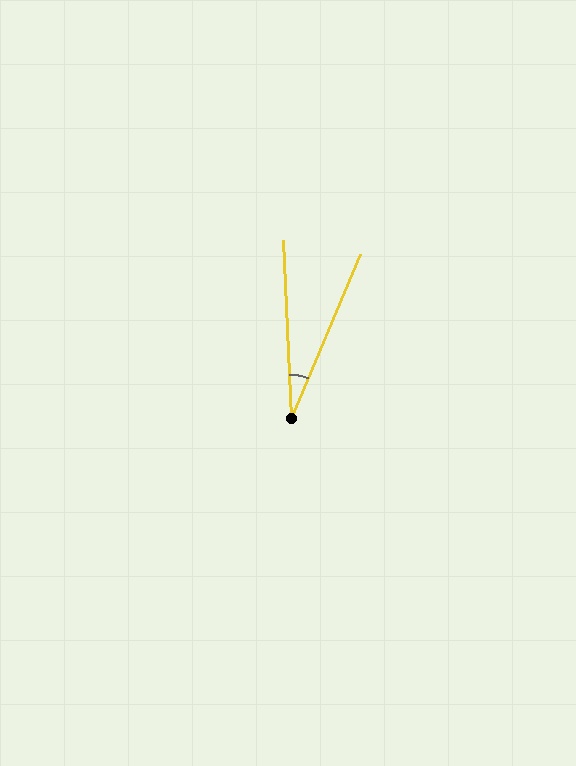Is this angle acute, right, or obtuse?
It is acute.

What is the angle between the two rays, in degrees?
Approximately 25 degrees.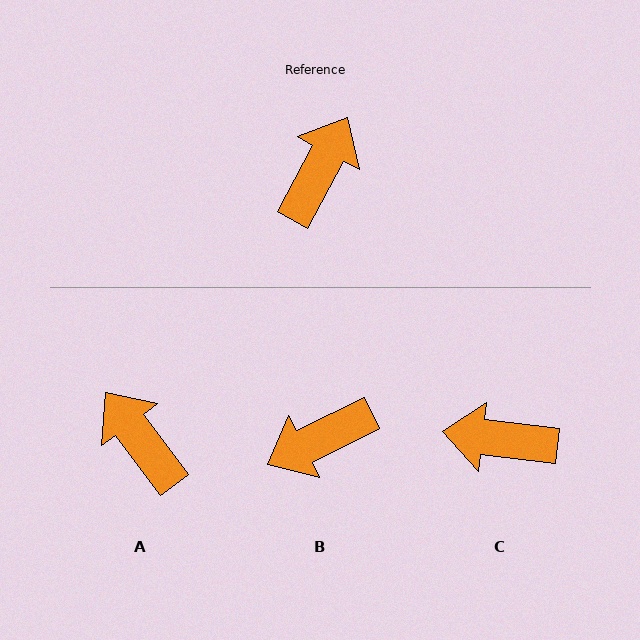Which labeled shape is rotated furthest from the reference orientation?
B, about 145 degrees away.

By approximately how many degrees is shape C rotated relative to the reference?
Approximately 111 degrees counter-clockwise.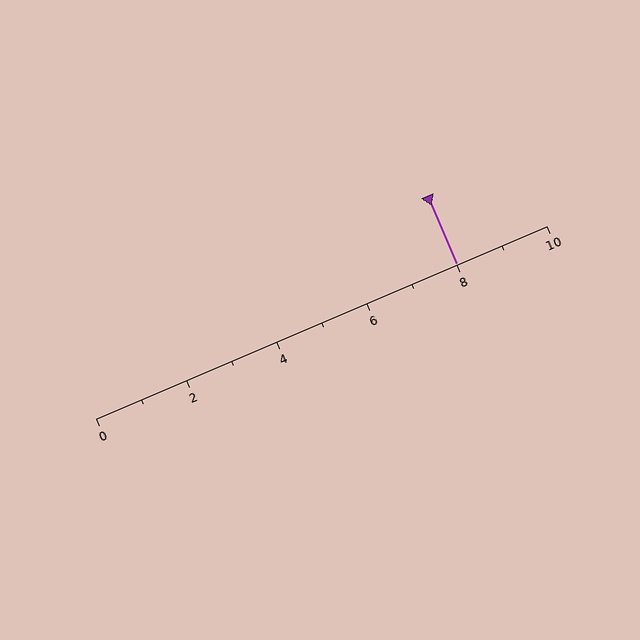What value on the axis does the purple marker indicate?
The marker indicates approximately 8.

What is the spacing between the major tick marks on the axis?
The major ticks are spaced 2 apart.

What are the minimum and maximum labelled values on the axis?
The axis runs from 0 to 10.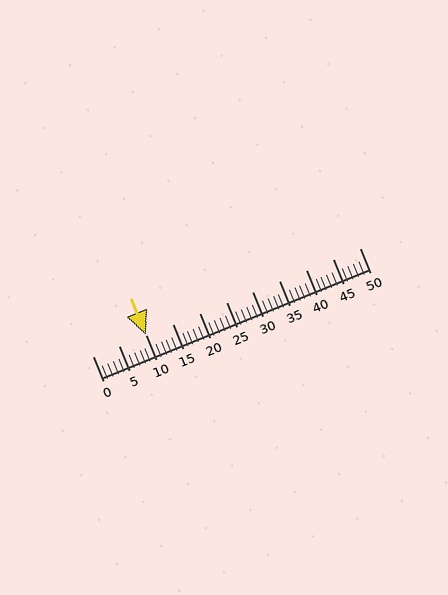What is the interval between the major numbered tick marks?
The major tick marks are spaced 5 units apart.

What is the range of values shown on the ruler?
The ruler shows values from 0 to 50.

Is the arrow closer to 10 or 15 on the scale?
The arrow is closer to 10.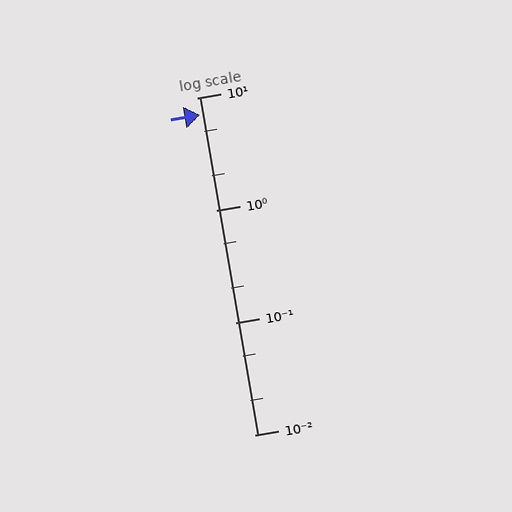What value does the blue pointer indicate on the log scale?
The pointer indicates approximately 7.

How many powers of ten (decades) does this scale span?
The scale spans 3 decades, from 0.01 to 10.